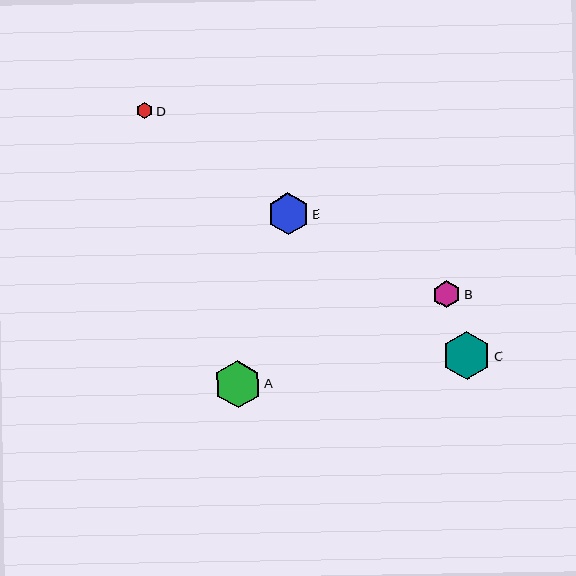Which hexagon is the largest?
Hexagon C is the largest with a size of approximately 48 pixels.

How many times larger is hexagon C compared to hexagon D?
Hexagon C is approximately 2.9 times the size of hexagon D.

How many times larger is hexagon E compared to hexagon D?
Hexagon E is approximately 2.5 times the size of hexagon D.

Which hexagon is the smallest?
Hexagon D is the smallest with a size of approximately 16 pixels.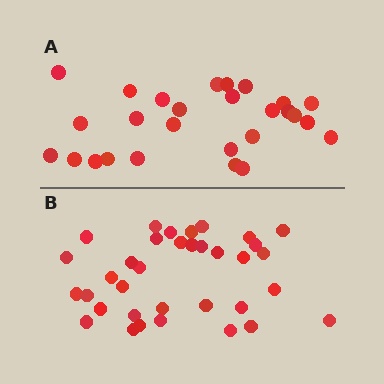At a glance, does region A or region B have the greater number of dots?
Region B (the bottom region) has more dots.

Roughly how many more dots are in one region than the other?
Region B has roughly 8 or so more dots than region A.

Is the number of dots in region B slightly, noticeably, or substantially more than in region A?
Region B has noticeably more, but not dramatically so. The ratio is roughly 1.3 to 1.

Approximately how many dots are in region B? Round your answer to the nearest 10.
About 40 dots. (The exact count is 35, which rounds to 40.)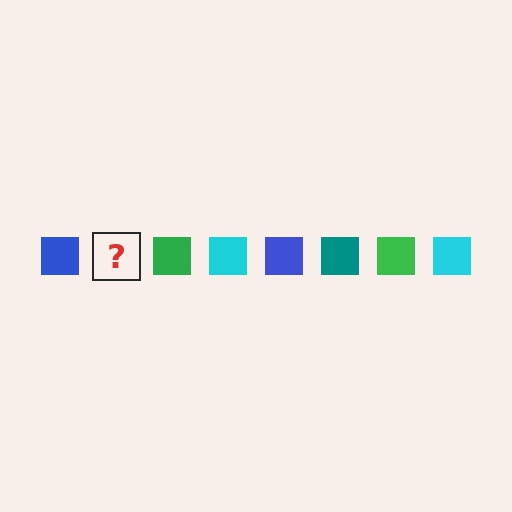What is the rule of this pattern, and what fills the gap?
The rule is that the pattern cycles through blue, teal, green, cyan squares. The gap should be filled with a teal square.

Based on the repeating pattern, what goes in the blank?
The blank should be a teal square.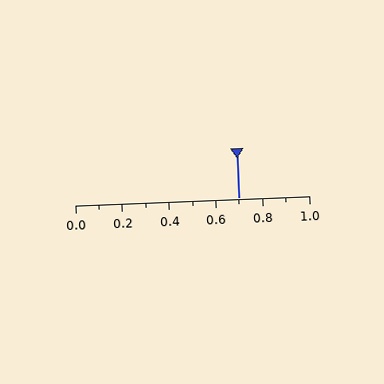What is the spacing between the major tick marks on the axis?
The major ticks are spaced 0.2 apart.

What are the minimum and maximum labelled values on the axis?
The axis runs from 0.0 to 1.0.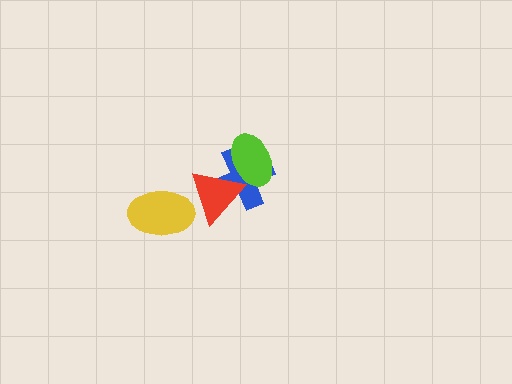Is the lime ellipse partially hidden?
No, no other shape covers it.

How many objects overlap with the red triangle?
3 objects overlap with the red triangle.